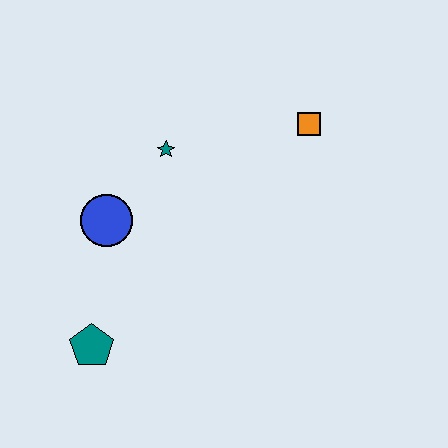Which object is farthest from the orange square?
The teal pentagon is farthest from the orange square.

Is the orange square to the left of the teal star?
No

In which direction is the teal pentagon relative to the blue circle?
The teal pentagon is below the blue circle.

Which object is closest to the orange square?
The teal star is closest to the orange square.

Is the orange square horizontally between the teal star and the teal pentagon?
No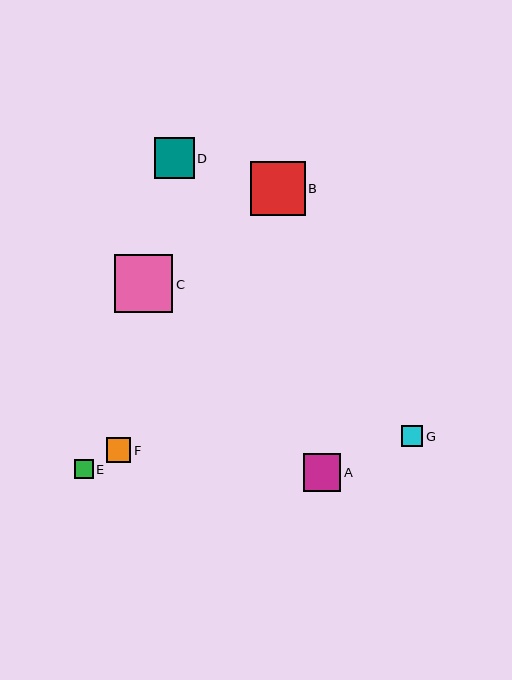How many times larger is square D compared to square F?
Square D is approximately 1.7 times the size of square F.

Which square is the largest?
Square C is the largest with a size of approximately 59 pixels.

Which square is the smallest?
Square E is the smallest with a size of approximately 19 pixels.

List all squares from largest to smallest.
From largest to smallest: C, B, D, A, F, G, E.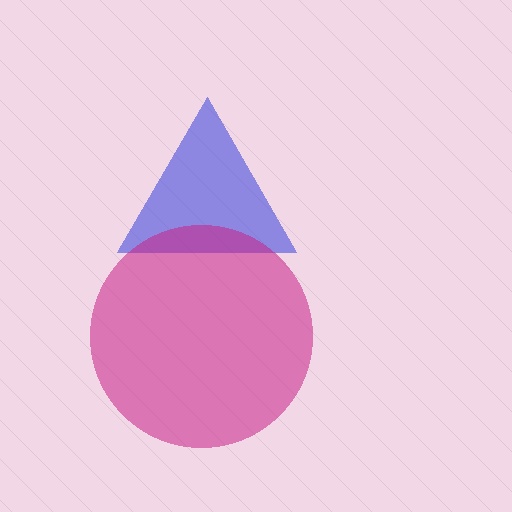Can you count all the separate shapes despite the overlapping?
Yes, there are 2 separate shapes.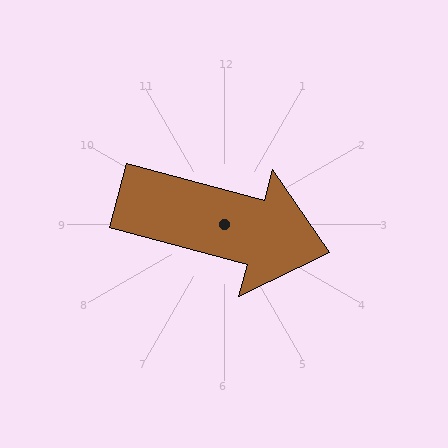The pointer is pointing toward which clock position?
Roughly 4 o'clock.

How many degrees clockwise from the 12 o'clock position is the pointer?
Approximately 105 degrees.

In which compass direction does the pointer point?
East.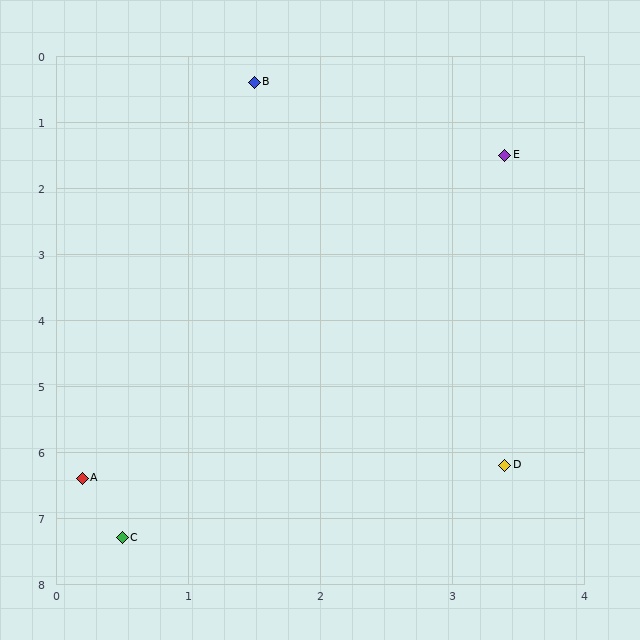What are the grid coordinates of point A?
Point A is at approximately (0.2, 6.4).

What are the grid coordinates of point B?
Point B is at approximately (1.5, 0.4).